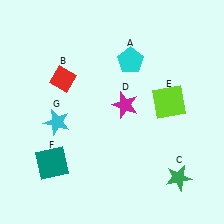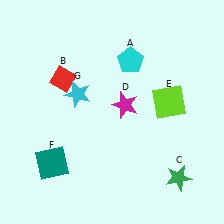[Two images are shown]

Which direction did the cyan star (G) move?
The cyan star (G) moved up.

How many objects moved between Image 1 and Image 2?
1 object moved between the two images.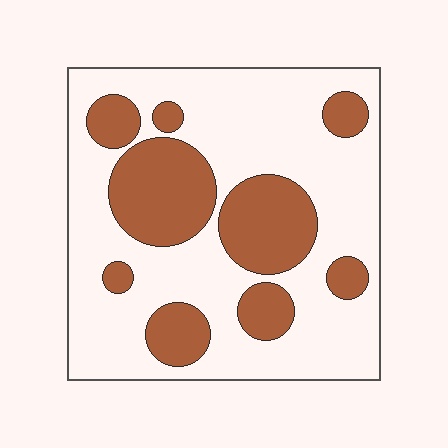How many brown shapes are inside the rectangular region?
9.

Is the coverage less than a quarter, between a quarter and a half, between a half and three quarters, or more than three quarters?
Between a quarter and a half.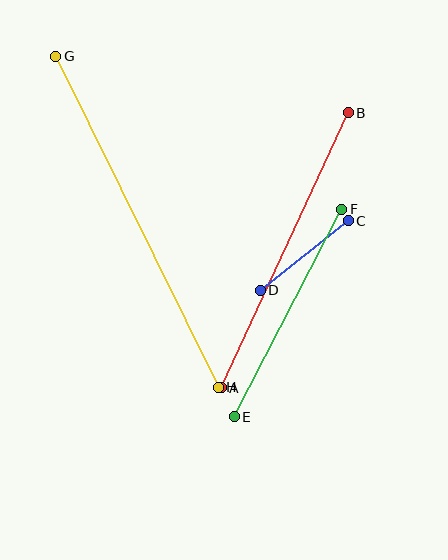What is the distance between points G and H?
The distance is approximately 369 pixels.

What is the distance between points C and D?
The distance is approximately 112 pixels.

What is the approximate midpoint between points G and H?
The midpoint is at approximately (137, 222) pixels.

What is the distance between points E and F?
The distance is approximately 234 pixels.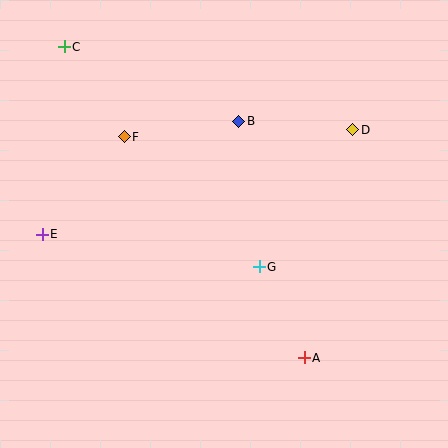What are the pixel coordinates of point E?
Point E is at (42, 234).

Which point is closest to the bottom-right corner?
Point A is closest to the bottom-right corner.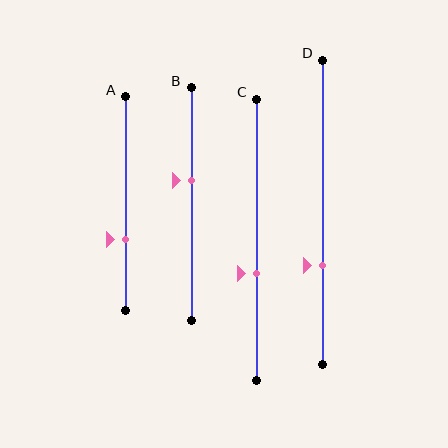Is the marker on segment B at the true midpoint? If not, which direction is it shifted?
No, the marker on segment B is shifted upward by about 10% of the segment length.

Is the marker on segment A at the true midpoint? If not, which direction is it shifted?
No, the marker on segment A is shifted downward by about 17% of the segment length.